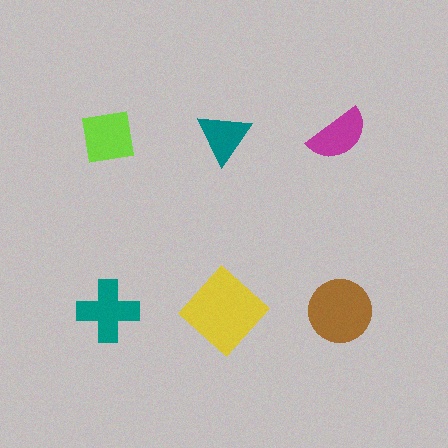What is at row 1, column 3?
A magenta semicircle.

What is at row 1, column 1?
A lime square.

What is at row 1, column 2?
A teal triangle.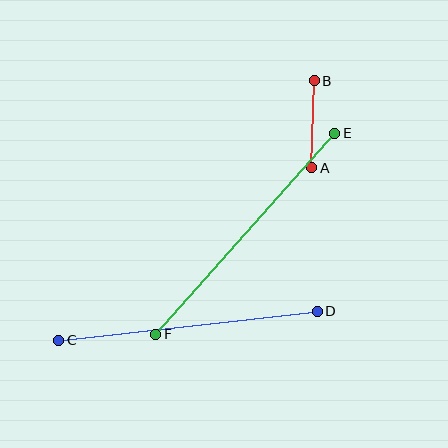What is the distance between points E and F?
The distance is approximately 269 pixels.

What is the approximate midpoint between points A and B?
The midpoint is at approximately (313, 124) pixels.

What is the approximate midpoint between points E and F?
The midpoint is at approximately (245, 234) pixels.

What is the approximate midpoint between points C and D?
The midpoint is at approximately (188, 326) pixels.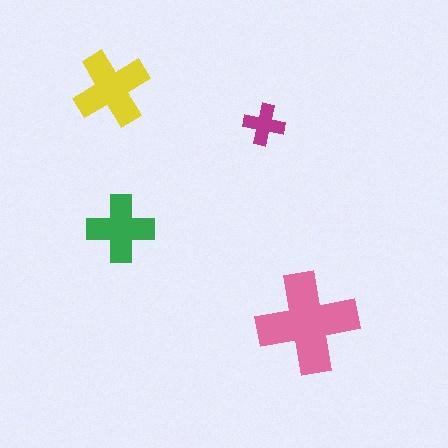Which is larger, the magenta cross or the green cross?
The green one.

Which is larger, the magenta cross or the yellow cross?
The yellow one.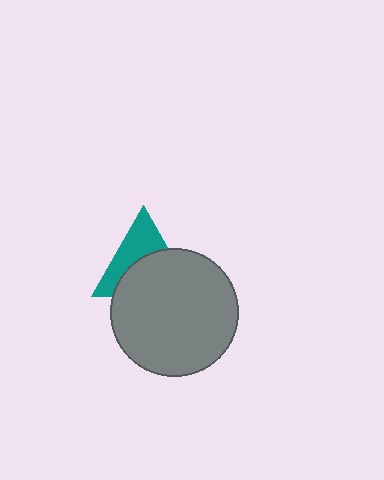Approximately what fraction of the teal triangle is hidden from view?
Roughly 54% of the teal triangle is hidden behind the gray circle.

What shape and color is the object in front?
The object in front is a gray circle.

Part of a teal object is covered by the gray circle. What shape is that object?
It is a triangle.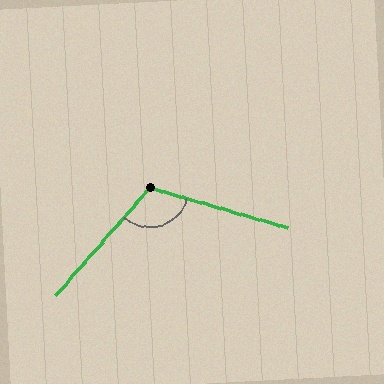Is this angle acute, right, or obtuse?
It is obtuse.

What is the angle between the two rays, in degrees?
Approximately 115 degrees.